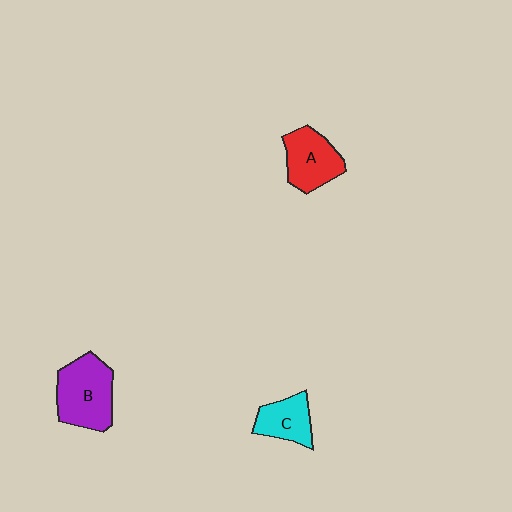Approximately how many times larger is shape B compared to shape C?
Approximately 1.6 times.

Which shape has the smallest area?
Shape C (cyan).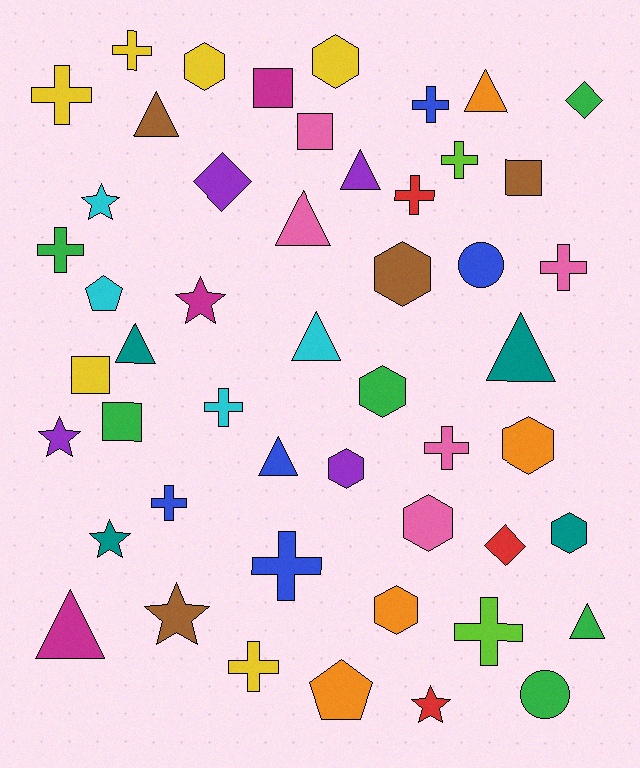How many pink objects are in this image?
There are 5 pink objects.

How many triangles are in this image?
There are 10 triangles.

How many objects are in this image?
There are 50 objects.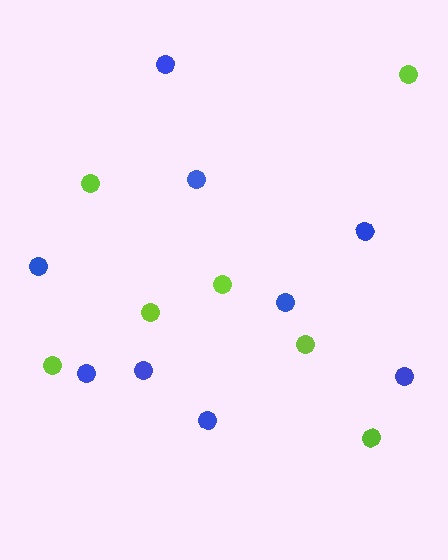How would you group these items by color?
There are 2 groups: one group of blue circles (9) and one group of lime circles (7).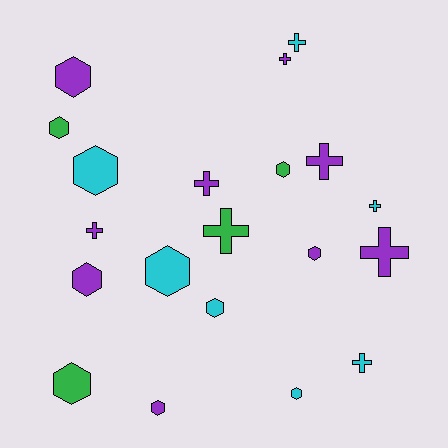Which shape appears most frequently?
Hexagon, with 11 objects.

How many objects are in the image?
There are 20 objects.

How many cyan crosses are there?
There are 3 cyan crosses.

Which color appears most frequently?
Purple, with 9 objects.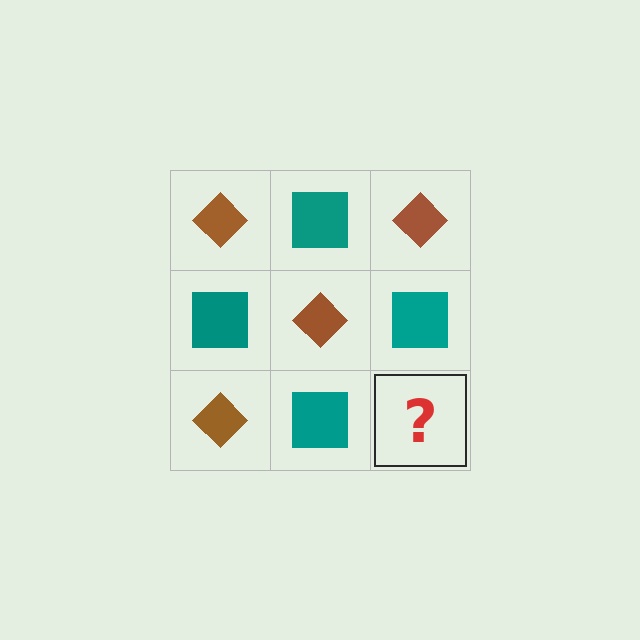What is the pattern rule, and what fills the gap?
The rule is that it alternates brown diamond and teal square in a checkerboard pattern. The gap should be filled with a brown diamond.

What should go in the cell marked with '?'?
The missing cell should contain a brown diamond.